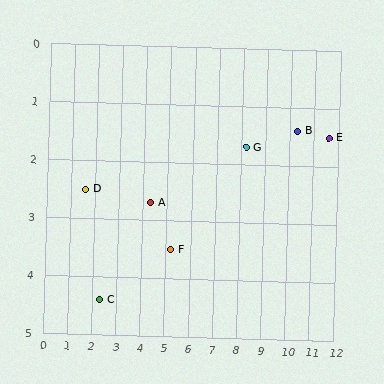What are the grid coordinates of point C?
Point C is at approximately (2.3, 4.4).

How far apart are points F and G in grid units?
Points F and G are about 3.5 grid units apart.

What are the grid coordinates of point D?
Point D is at approximately (1.6, 2.5).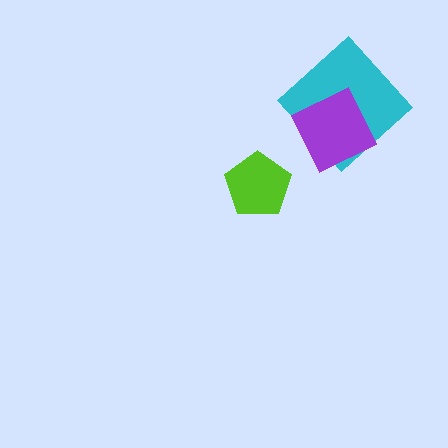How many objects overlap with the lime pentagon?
0 objects overlap with the lime pentagon.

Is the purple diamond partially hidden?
No, no other shape covers it.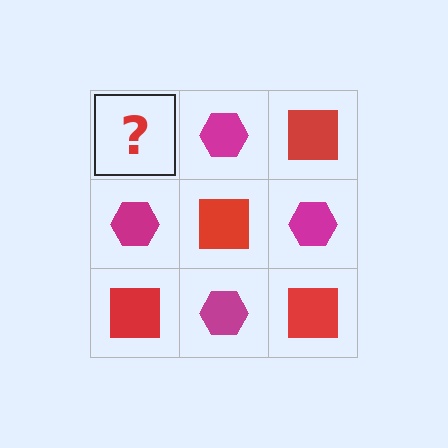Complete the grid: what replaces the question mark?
The question mark should be replaced with a red square.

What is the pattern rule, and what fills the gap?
The rule is that it alternates red square and magenta hexagon in a checkerboard pattern. The gap should be filled with a red square.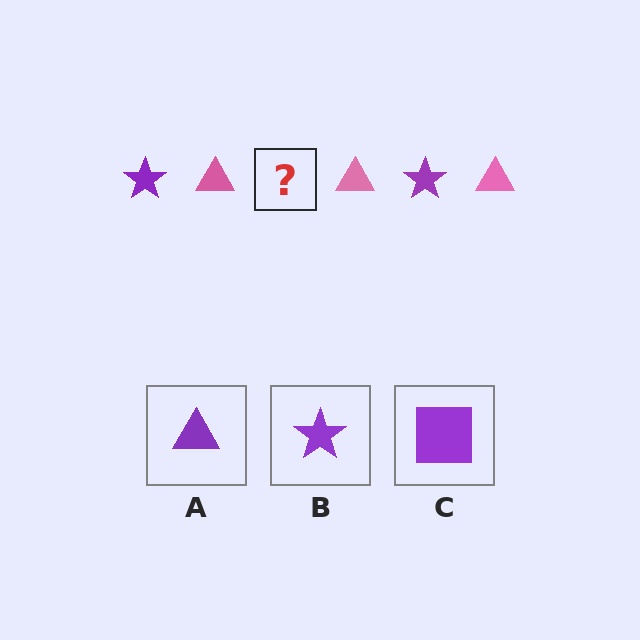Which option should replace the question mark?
Option B.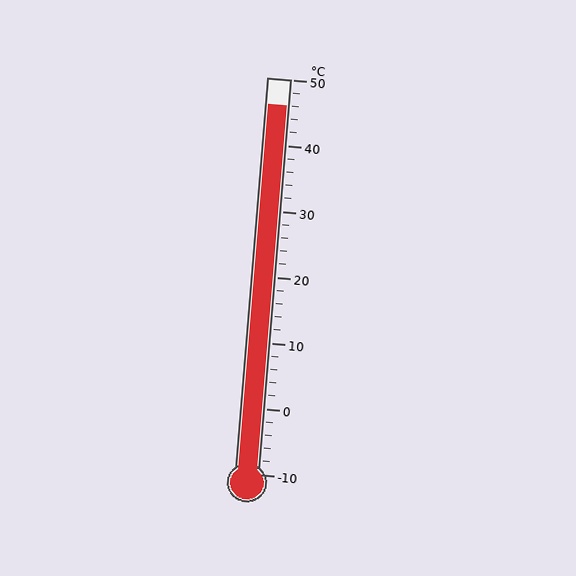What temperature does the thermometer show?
The thermometer shows approximately 46°C.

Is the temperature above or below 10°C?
The temperature is above 10°C.